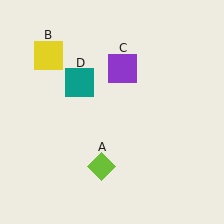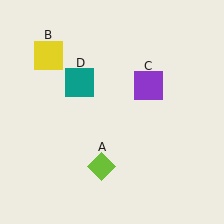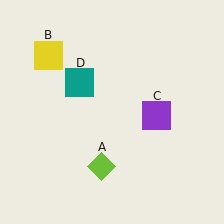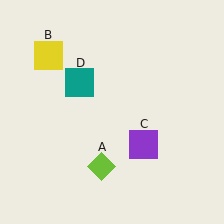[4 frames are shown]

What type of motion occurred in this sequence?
The purple square (object C) rotated clockwise around the center of the scene.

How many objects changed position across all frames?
1 object changed position: purple square (object C).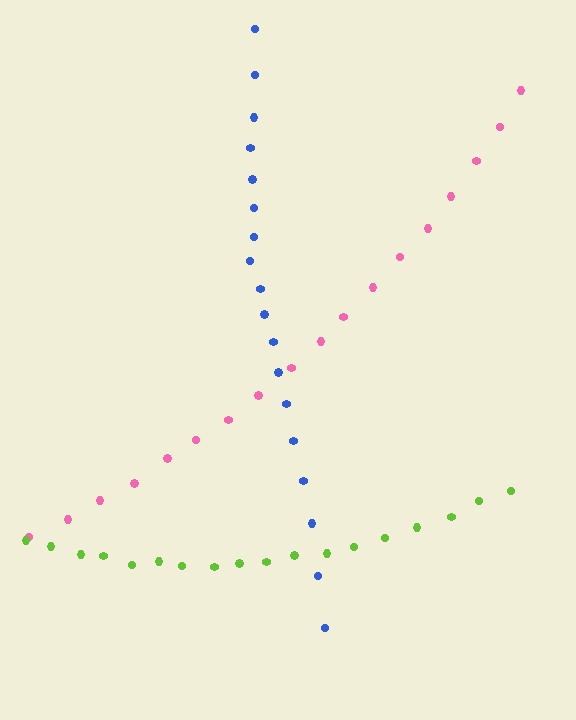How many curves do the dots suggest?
There are 3 distinct paths.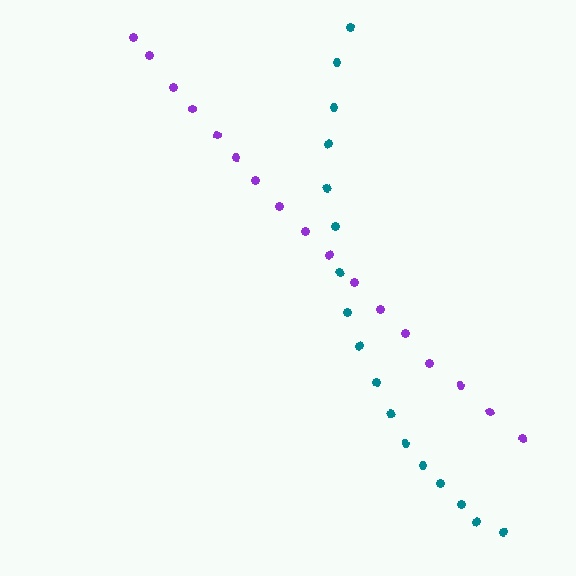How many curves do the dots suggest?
There are 2 distinct paths.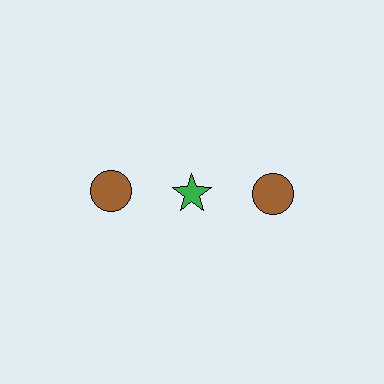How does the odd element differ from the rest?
It differs in both color (green instead of brown) and shape (star instead of circle).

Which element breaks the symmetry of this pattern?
The green star in the top row, second from left column breaks the symmetry. All other shapes are brown circles.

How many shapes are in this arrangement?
There are 3 shapes arranged in a grid pattern.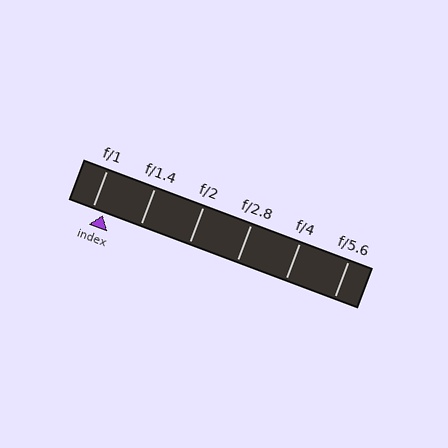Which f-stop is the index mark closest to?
The index mark is closest to f/1.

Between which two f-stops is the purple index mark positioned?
The index mark is between f/1 and f/1.4.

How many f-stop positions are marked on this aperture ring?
There are 6 f-stop positions marked.